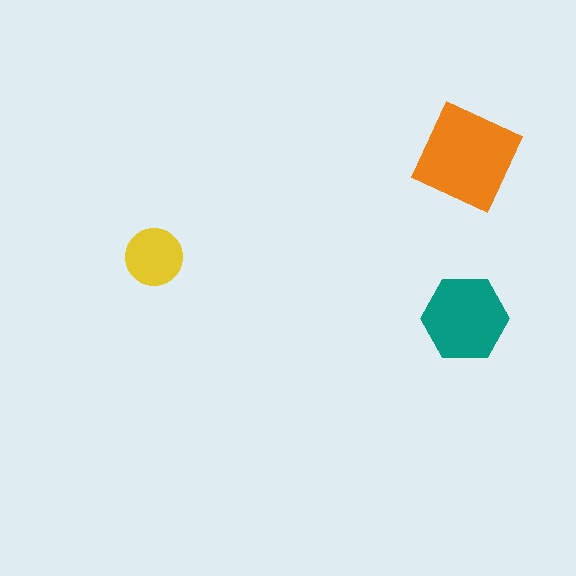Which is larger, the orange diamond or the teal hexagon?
The orange diamond.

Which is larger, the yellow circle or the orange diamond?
The orange diamond.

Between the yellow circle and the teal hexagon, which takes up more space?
The teal hexagon.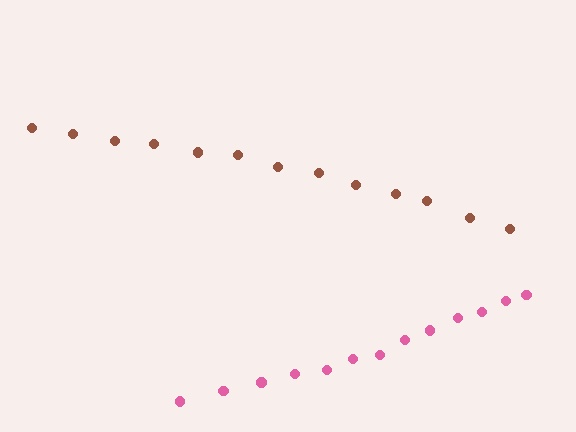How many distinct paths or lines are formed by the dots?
There are 2 distinct paths.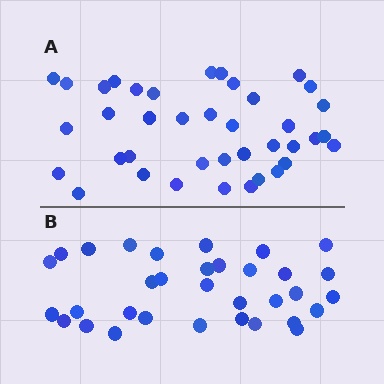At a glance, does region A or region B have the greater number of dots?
Region A (the top region) has more dots.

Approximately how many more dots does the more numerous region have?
Region A has about 6 more dots than region B.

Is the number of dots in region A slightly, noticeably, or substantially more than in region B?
Region A has only slightly more — the two regions are fairly close. The ratio is roughly 1.2 to 1.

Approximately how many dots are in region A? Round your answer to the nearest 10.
About 40 dots. (The exact count is 39, which rounds to 40.)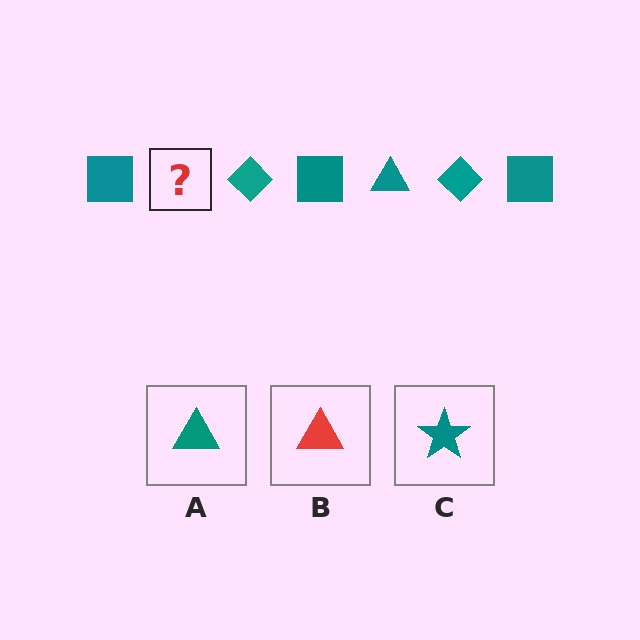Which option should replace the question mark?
Option A.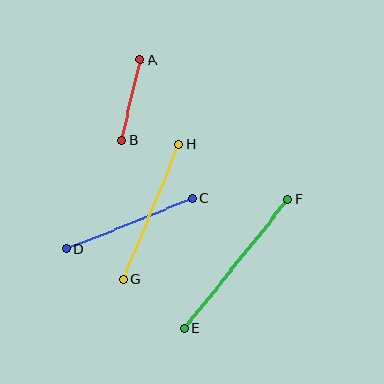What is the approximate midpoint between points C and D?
The midpoint is at approximately (129, 224) pixels.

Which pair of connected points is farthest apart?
Points E and F are farthest apart.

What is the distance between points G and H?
The distance is approximately 146 pixels.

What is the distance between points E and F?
The distance is approximately 166 pixels.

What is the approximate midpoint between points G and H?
The midpoint is at approximately (151, 212) pixels.